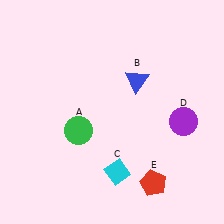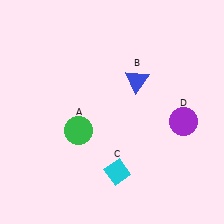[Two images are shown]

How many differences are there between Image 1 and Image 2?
There is 1 difference between the two images.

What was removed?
The red pentagon (E) was removed in Image 2.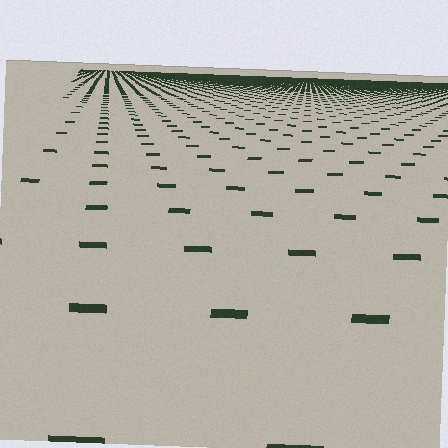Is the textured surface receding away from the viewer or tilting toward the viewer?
The surface is receding away from the viewer. Texture elements get smaller and denser toward the top.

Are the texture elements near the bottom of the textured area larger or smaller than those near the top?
Larger. Near the bottom, elements are closer to the viewer and appear at a bigger on-screen size.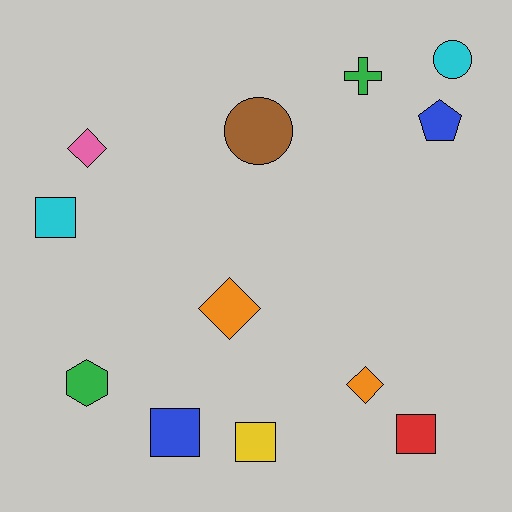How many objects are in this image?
There are 12 objects.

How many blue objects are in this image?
There are 2 blue objects.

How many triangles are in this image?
There are no triangles.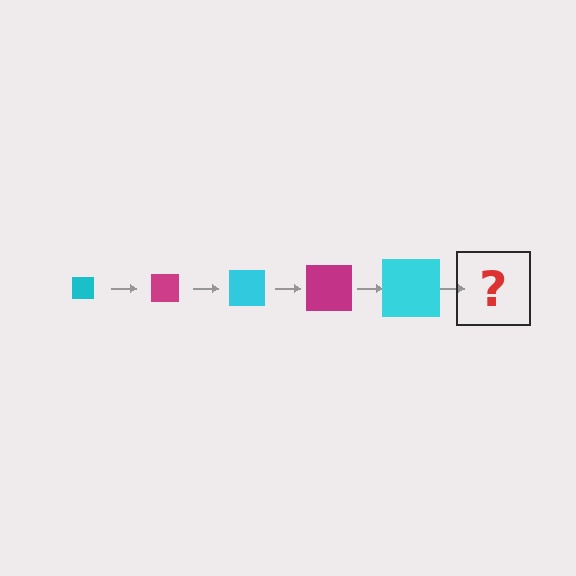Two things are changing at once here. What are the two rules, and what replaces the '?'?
The two rules are that the square grows larger each step and the color cycles through cyan and magenta. The '?' should be a magenta square, larger than the previous one.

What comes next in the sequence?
The next element should be a magenta square, larger than the previous one.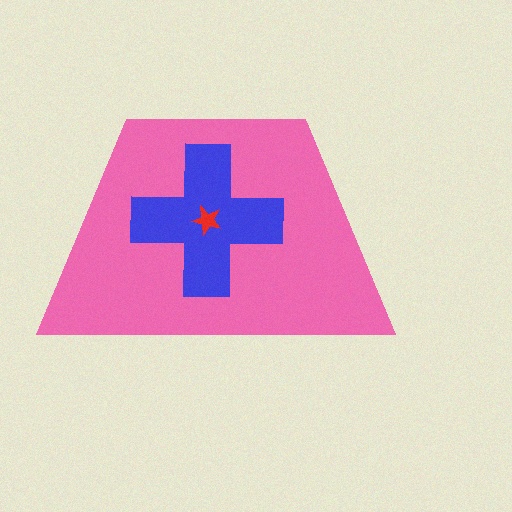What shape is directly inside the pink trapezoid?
The blue cross.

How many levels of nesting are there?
3.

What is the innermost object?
The red star.